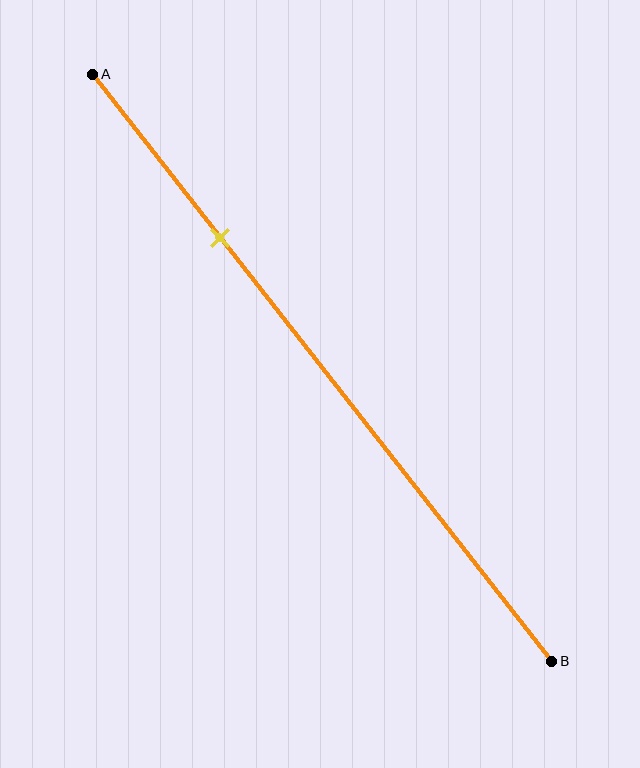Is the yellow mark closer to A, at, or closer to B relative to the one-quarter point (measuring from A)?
The yellow mark is approximately at the one-quarter point of segment AB.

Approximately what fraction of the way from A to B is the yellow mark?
The yellow mark is approximately 30% of the way from A to B.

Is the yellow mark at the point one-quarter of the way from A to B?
Yes, the mark is approximately at the one-quarter point.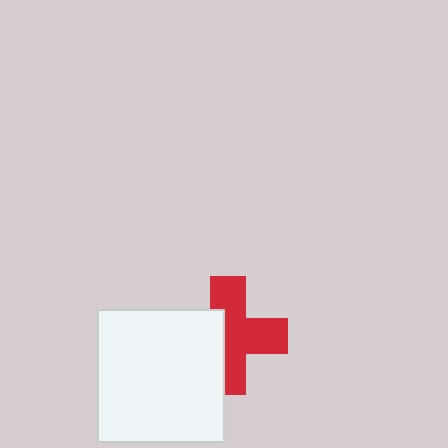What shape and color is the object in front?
The object in front is a white rectangle.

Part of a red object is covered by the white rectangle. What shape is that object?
It is a cross.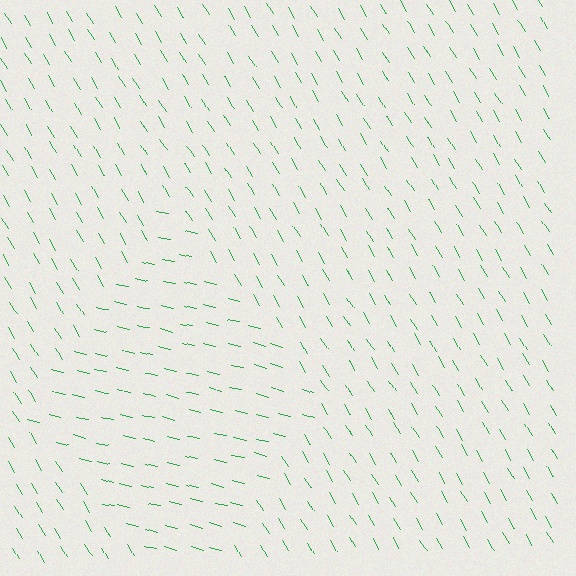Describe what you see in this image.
The image is filled with small green line segments. A diamond region in the image has lines oriented differently from the surrounding lines, creating a visible texture boundary.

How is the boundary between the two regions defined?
The boundary is defined purely by a change in line orientation (approximately 45 degrees difference). All lines are the same color and thickness.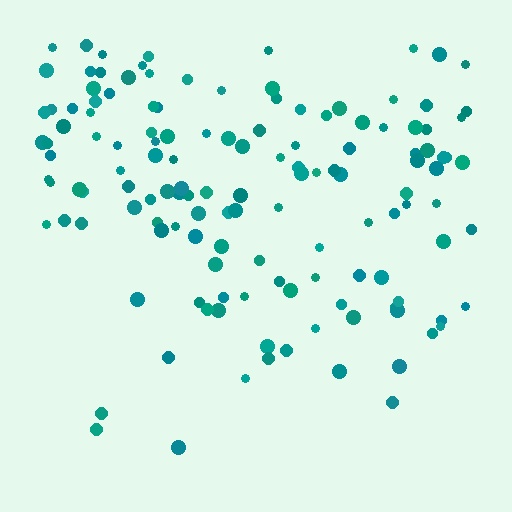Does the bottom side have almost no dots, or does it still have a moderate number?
Still a moderate number, just noticeably fewer than the top.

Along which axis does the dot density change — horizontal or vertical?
Vertical.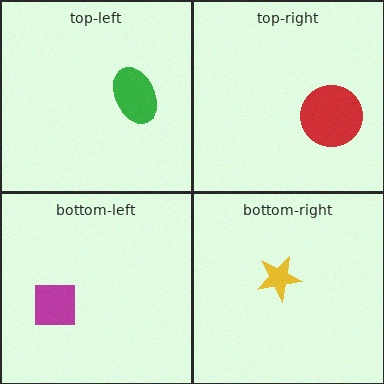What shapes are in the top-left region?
The green ellipse.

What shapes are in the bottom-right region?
The yellow star.